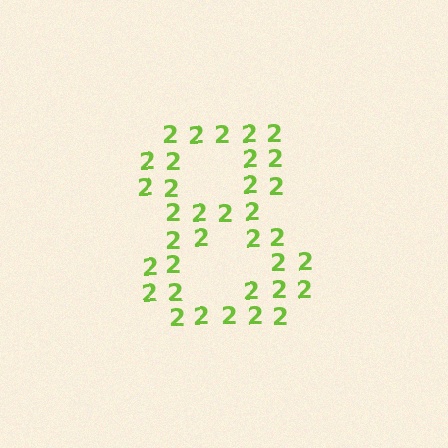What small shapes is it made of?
It is made of small digit 2's.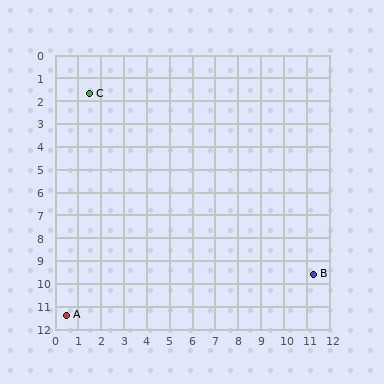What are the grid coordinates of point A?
Point A is at approximately (0.5, 11.4).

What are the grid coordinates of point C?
Point C is at approximately (1.5, 1.7).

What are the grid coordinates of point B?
Point B is at approximately (11.3, 9.6).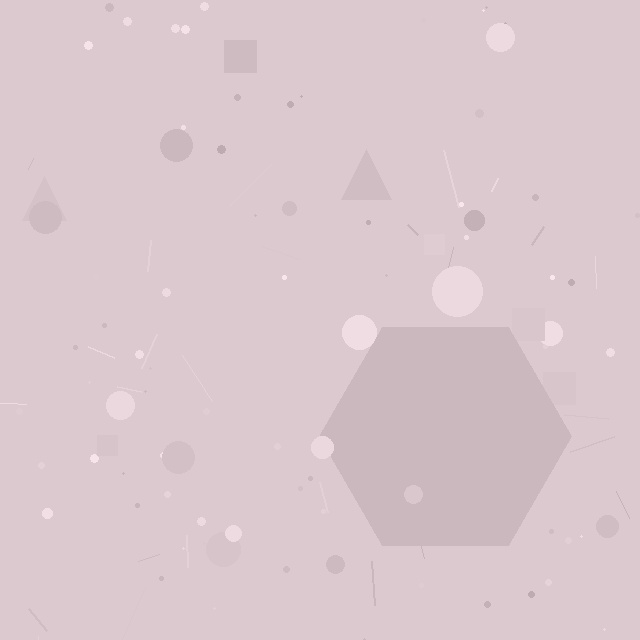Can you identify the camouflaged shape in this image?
The camouflaged shape is a hexagon.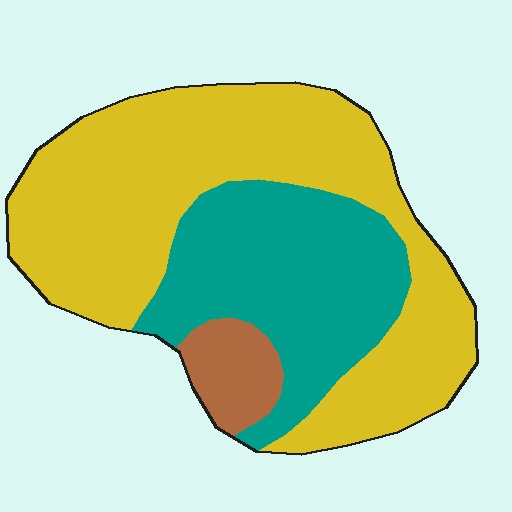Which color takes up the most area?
Yellow, at roughly 60%.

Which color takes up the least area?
Brown, at roughly 5%.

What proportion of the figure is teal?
Teal covers around 35% of the figure.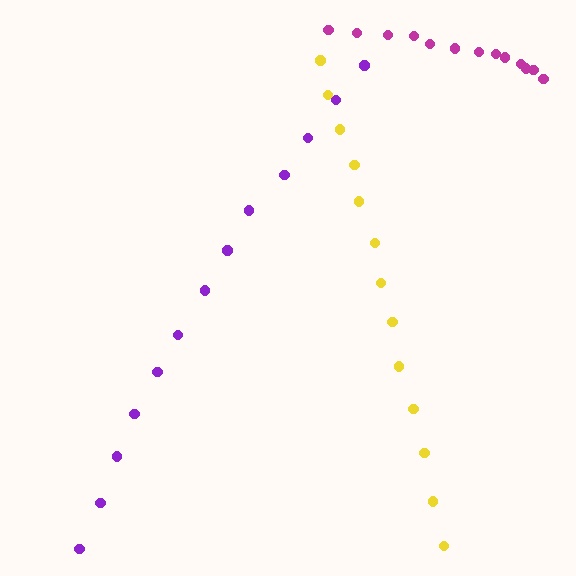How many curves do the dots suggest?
There are 3 distinct paths.